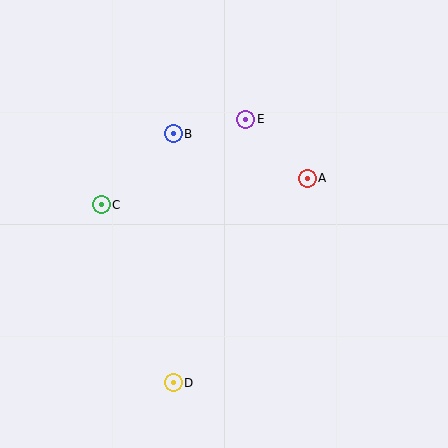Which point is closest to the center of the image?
Point A at (307, 178) is closest to the center.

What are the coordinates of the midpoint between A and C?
The midpoint between A and C is at (204, 192).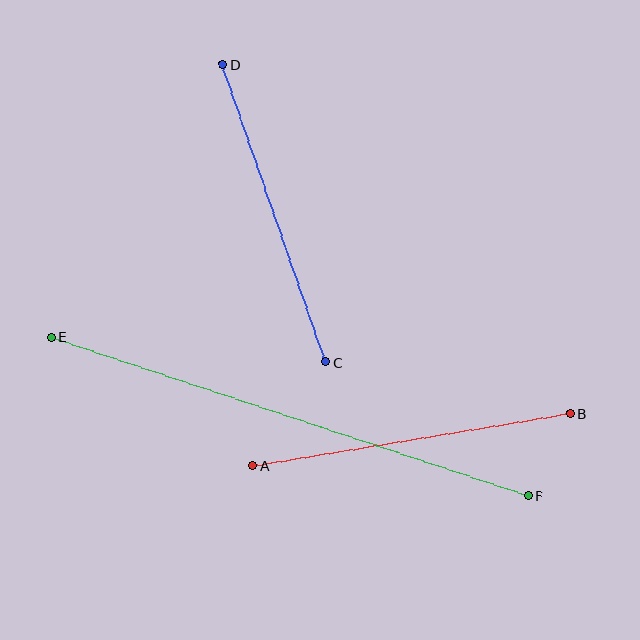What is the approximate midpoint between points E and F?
The midpoint is at approximately (290, 416) pixels.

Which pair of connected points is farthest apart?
Points E and F are farthest apart.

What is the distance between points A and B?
The distance is approximately 323 pixels.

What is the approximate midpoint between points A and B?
The midpoint is at approximately (412, 439) pixels.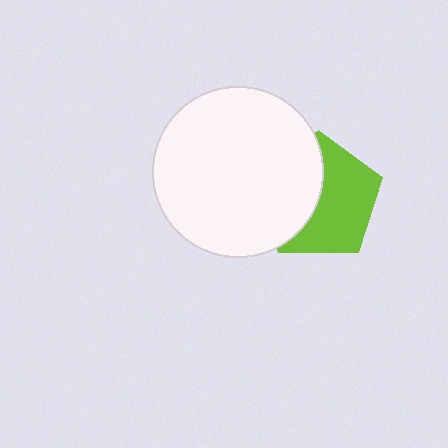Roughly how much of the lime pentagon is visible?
About half of it is visible (roughly 56%).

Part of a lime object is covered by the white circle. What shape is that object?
It is a pentagon.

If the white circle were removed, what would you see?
You would see the complete lime pentagon.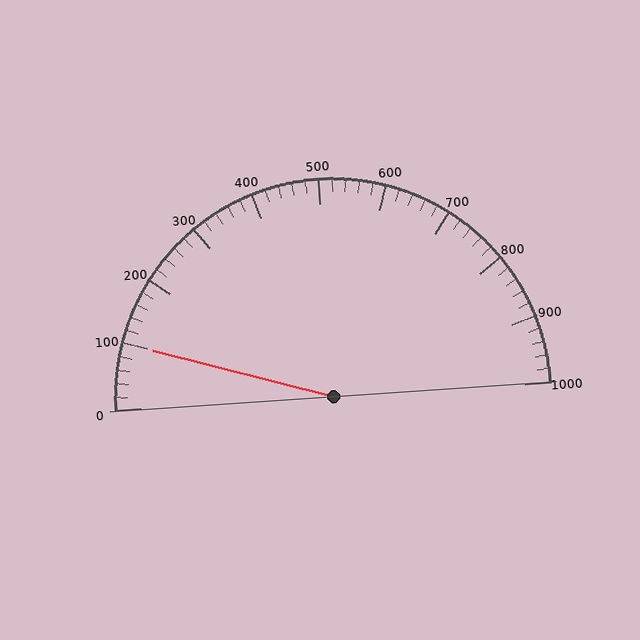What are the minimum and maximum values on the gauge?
The gauge ranges from 0 to 1000.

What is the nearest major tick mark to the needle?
The nearest major tick mark is 100.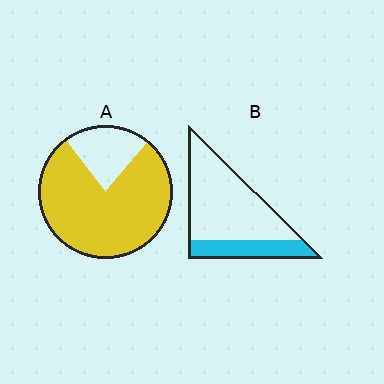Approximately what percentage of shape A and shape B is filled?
A is approximately 80% and B is approximately 25%.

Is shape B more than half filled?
No.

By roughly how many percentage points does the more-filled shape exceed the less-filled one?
By roughly 55 percentage points (A over B).